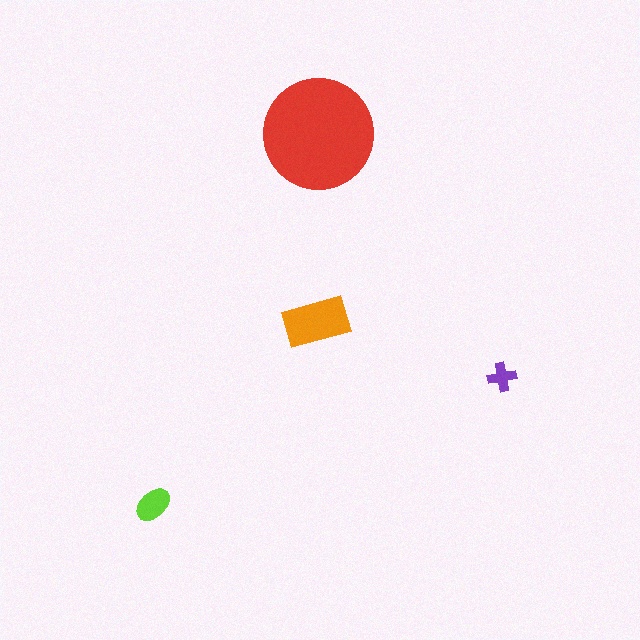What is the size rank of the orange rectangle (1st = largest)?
2nd.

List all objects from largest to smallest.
The red circle, the orange rectangle, the lime ellipse, the purple cross.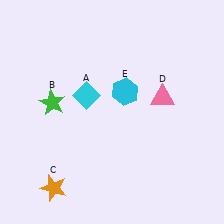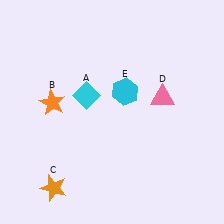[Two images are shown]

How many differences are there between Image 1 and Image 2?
There is 1 difference between the two images.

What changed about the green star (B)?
In Image 1, B is green. In Image 2, it changed to orange.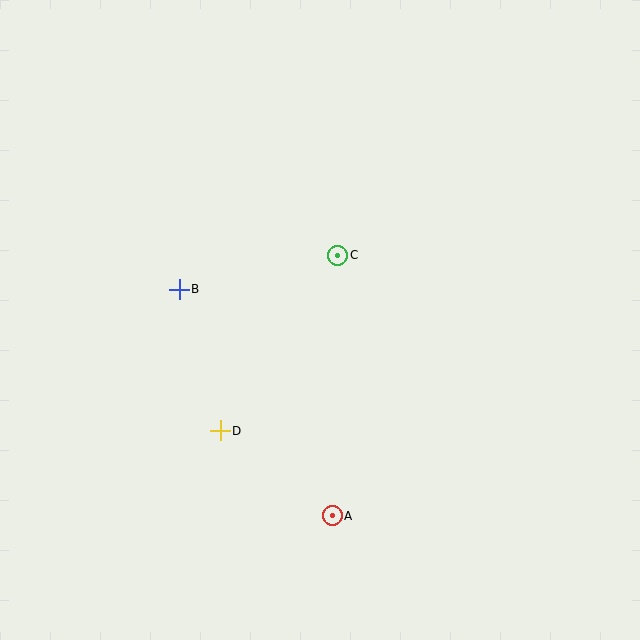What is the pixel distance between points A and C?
The distance between A and C is 260 pixels.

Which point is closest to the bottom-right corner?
Point A is closest to the bottom-right corner.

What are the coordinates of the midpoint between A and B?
The midpoint between A and B is at (256, 403).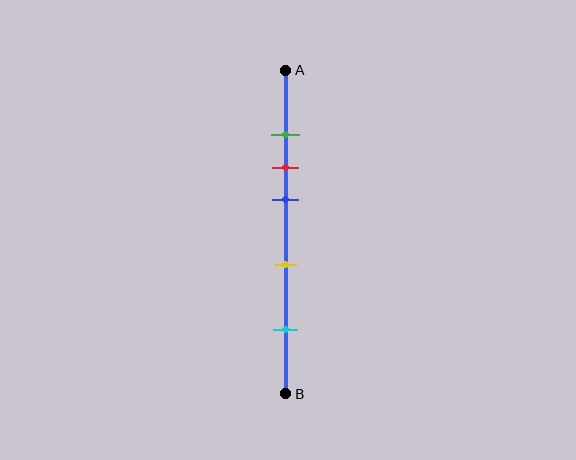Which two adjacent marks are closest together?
The green and red marks are the closest adjacent pair.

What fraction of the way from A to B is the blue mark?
The blue mark is approximately 40% (0.4) of the way from A to B.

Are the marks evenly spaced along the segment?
No, the marks are not evenly spaced.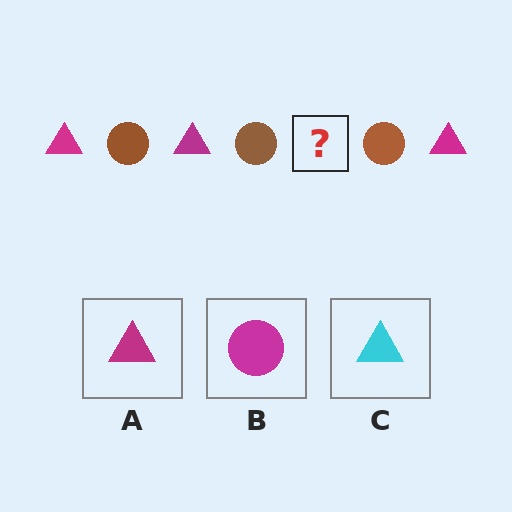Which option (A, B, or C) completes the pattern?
A.